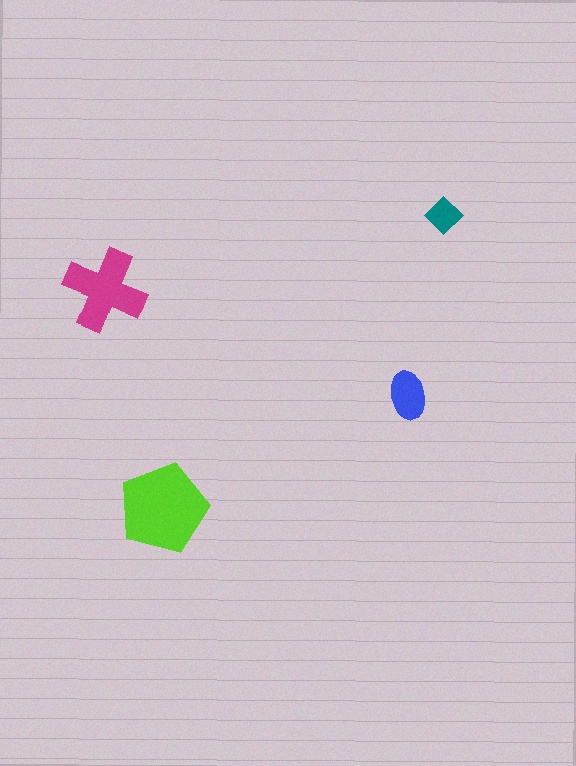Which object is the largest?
The lime pentagon.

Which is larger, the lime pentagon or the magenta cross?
The lime pentagon.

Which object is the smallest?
The teal diamond.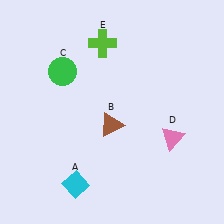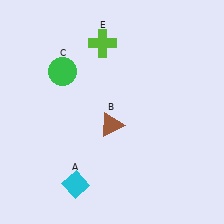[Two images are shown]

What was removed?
The pink triangle (D) was removed in Image 2.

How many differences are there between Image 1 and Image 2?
There is 1 difference between the two images.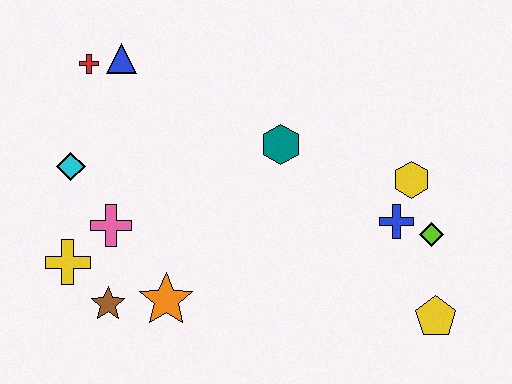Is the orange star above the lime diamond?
No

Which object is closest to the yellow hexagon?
The blue cross is closest to the yellow hexagon.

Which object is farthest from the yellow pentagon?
The red cross is farthest from the yellow pentagon.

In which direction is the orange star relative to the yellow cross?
The orange star is to the right of the yellow cross.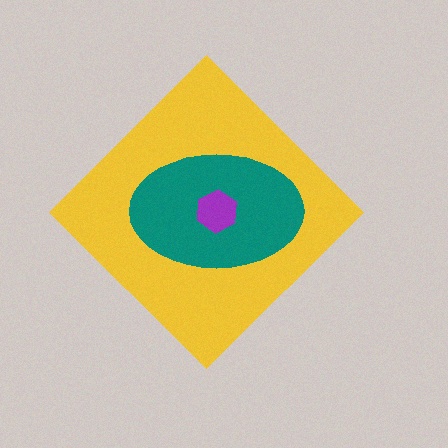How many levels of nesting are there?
3.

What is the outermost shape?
The yellow diamond.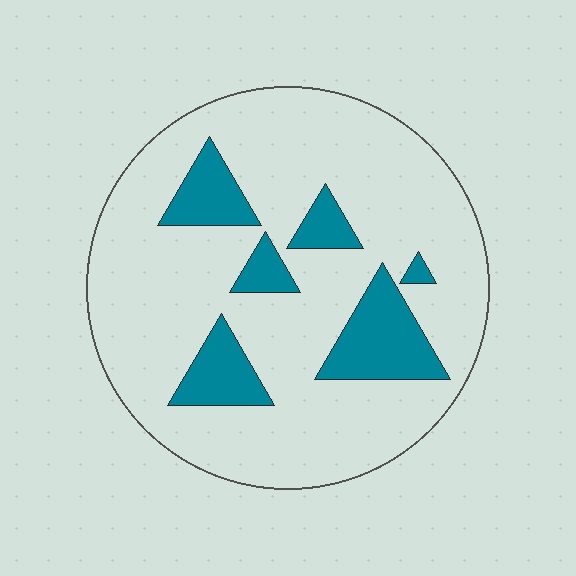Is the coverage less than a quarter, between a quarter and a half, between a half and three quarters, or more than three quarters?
Less than a quarter.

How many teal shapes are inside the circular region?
6.